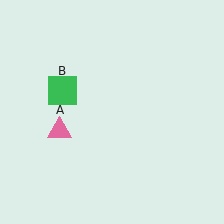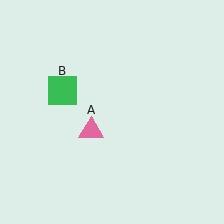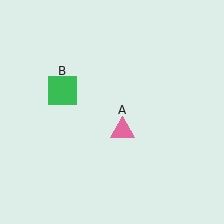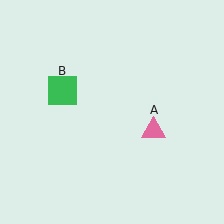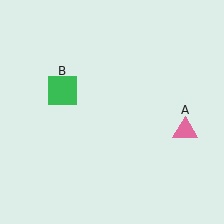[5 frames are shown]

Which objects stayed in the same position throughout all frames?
Green square (object B) remained stationary.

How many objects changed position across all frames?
1 object changed position: pink triangle (object A).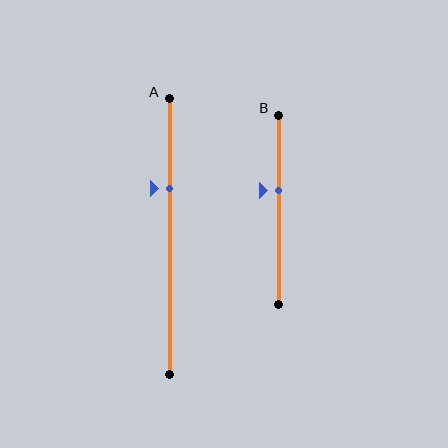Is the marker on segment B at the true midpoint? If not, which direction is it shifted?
No, the marker on segment B is shifted upward by about 10% of the segment length.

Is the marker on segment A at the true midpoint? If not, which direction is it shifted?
No, the marker on segment A is shifted upward by about 17% of the segment length.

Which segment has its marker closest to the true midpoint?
Segment B has its marker closest to the true midpoint.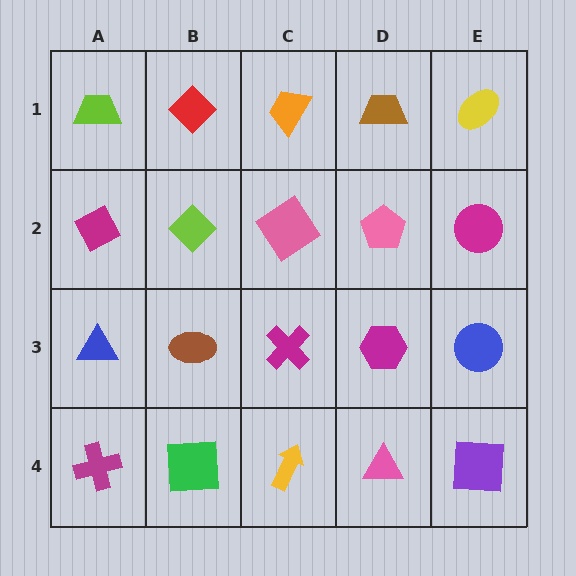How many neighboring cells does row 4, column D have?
3.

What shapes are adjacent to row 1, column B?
A lime diamond (row 2, column B), a lime trapezoid (row 1, column A), an orange trapezoid (row 1, column C).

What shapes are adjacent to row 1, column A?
A magenta diamond (row 2, column A), a red diamond (row 1, column B).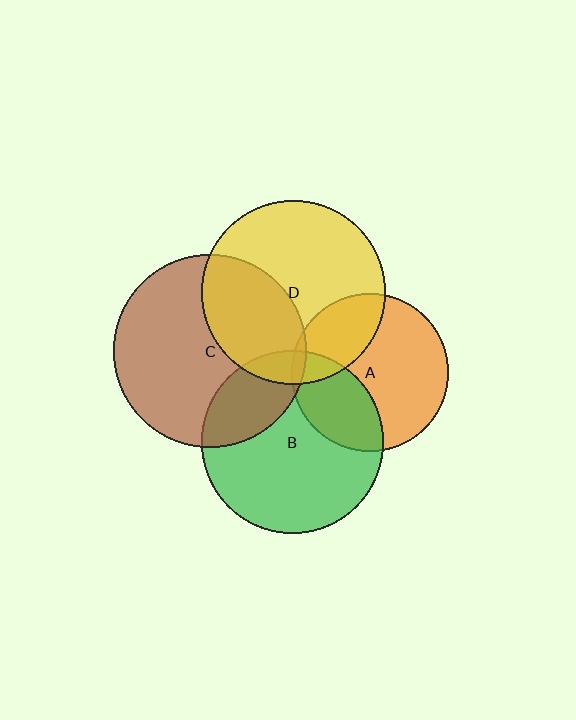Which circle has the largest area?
Circle C (brown).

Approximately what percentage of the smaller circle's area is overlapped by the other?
Approximately 30%.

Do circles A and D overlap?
Yes.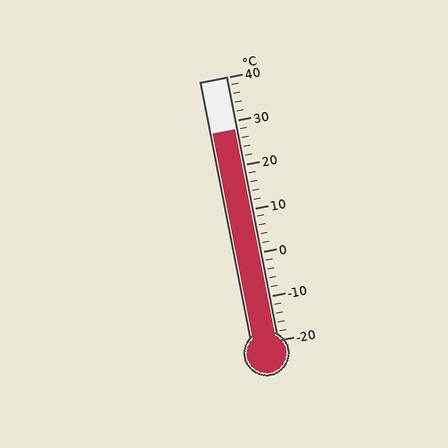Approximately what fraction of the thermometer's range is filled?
The thermometer is filled to approximately 80% of its range.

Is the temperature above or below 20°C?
The temperature is above 20°C.